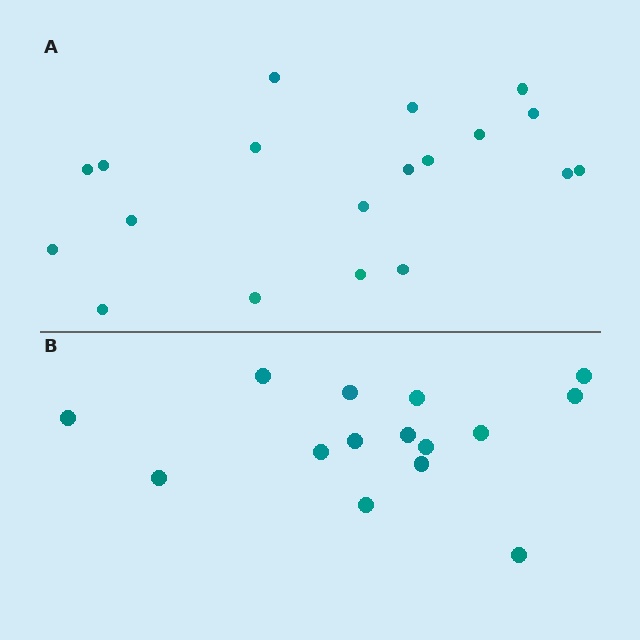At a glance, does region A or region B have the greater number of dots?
Region A (the top region) has more dots.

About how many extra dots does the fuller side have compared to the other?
Region A has about 4 more dots than region B.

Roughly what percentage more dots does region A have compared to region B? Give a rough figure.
About 25% more.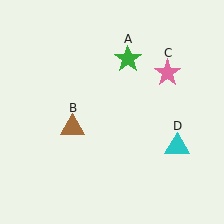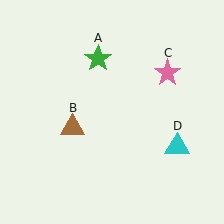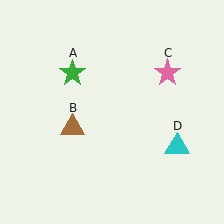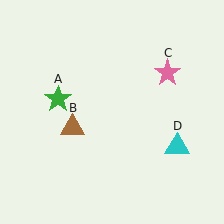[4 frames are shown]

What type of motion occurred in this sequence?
The green star (object A) rotated counterclockwise around the center of the scene.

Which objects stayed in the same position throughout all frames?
Brown triangle (object B) and pink star (object C) and cyan triangle (object D) remained stationary.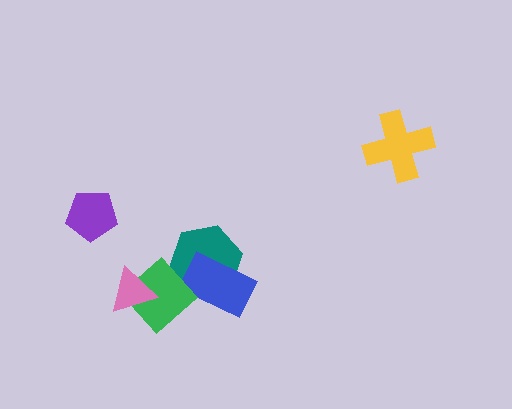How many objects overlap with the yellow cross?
0 objects overlap with the yellow cross.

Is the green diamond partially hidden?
Yes, it is partially covered by another shape.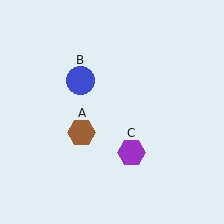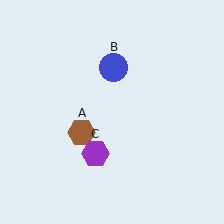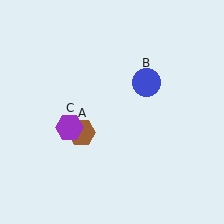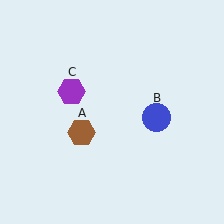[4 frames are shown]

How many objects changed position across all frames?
2 objects changed position: blue circle (object B), purple hexagon (object C).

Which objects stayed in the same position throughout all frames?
Brown hexagon (object A) remained stationary.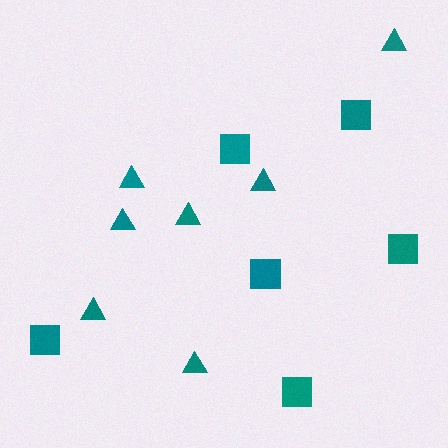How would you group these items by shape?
There are 2 groups: one group of squares (6) and one group of triangles (7).